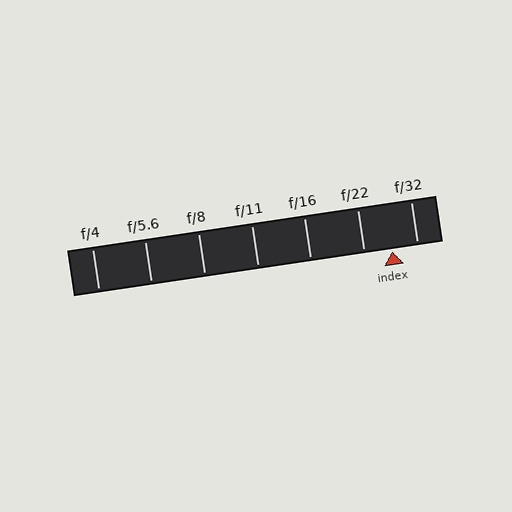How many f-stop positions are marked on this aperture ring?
There are 7 f-stop positions marked.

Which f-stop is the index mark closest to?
The index mark is closest to f/32.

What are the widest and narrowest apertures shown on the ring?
The widest aperture shown is f/4 and the narrowest is f/32.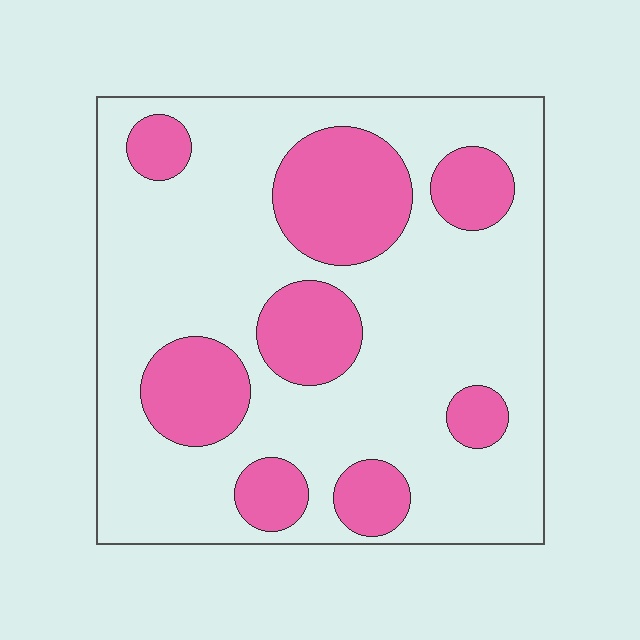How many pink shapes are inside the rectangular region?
8.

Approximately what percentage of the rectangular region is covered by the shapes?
Approximately 30%.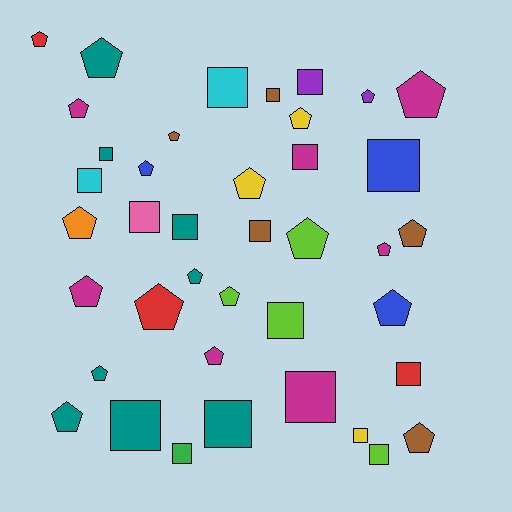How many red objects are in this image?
There are 3 red objects.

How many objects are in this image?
There are 40 objects.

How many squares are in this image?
There are 18 squares.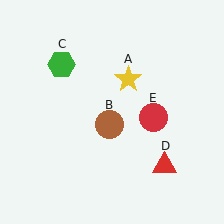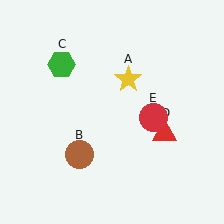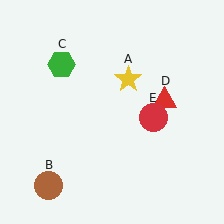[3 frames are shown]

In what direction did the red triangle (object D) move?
The red triangle (object D) moved up.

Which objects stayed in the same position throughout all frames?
Yellow star (object A) and green hexagon (object C) and red circle (object E) remained stationary.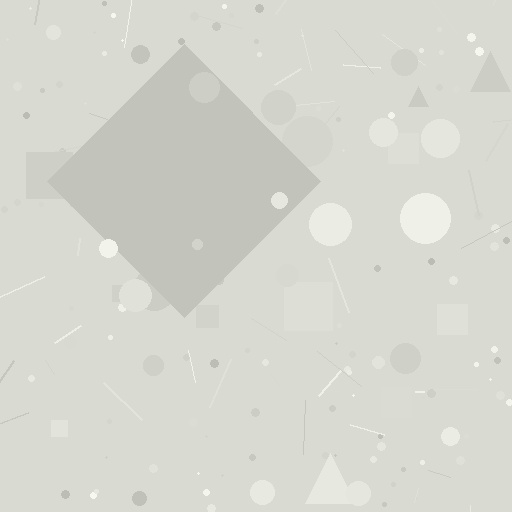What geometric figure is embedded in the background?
A diamond is embedded in the background.